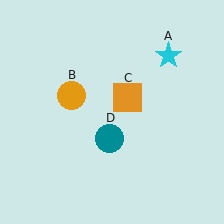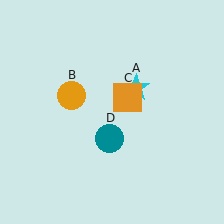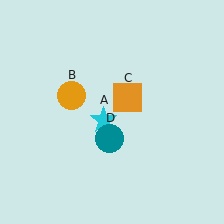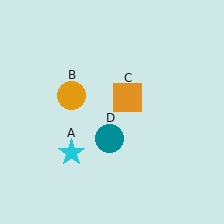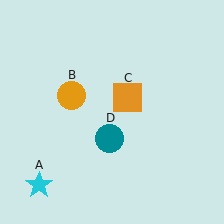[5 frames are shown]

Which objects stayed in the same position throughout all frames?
Orange circle (object B) and orange square (object C) and teal circle (object D) remained stationary.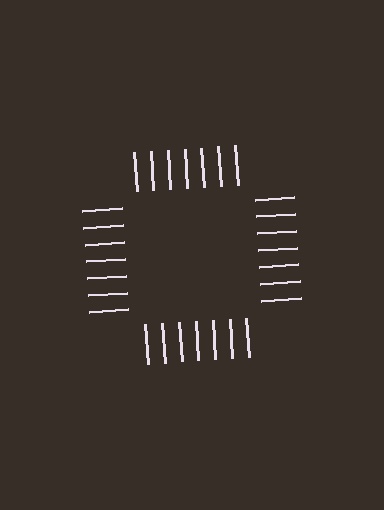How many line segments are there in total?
28 — 7 along each of the 4 edges.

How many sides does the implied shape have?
4 sides — the line-ends trace a square.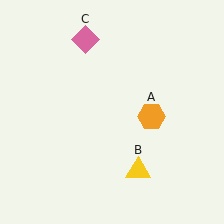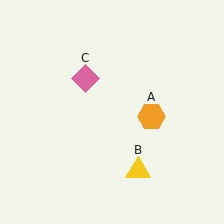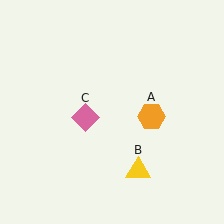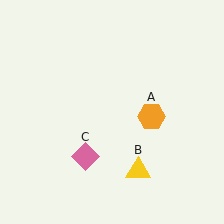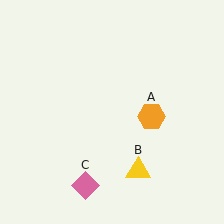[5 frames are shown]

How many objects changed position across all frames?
1 object changed position: pink diamond (object C).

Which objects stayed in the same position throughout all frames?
Orange hexagon (object A) and yellow triangle (object B) remained stationary.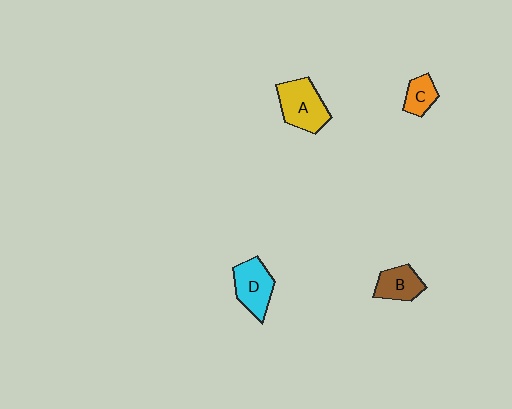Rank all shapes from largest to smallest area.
From largest to smallest: A (yellow), D (cyan), B (brown), C (orange).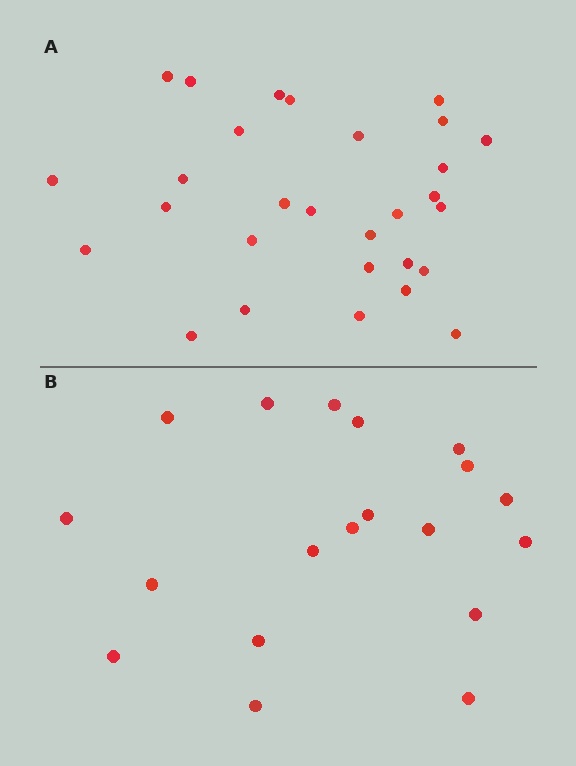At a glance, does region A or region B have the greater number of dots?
Region A (the top region) has more dots.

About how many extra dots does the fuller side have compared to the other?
Region A has roughly 10 or so more dots than region B.